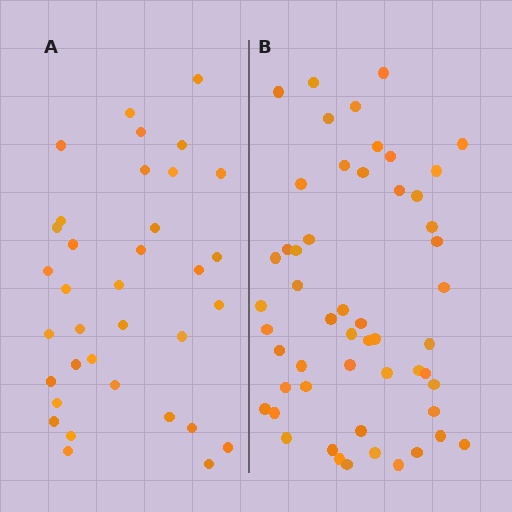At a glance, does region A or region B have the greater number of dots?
Region B (the right region) has more dots.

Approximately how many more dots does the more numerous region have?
Region B has approximately 20 more dots than region A.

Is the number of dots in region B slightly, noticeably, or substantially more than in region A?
Region B has substantially more. The ratio is roughly 1.5 to 1.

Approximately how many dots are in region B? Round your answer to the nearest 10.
About 50 dots. (The exact count is 53, which rounds to 50.)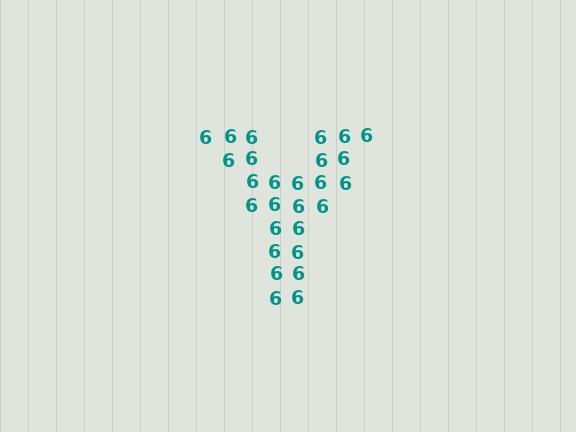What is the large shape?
The large shape is the letter Y.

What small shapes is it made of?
It is made of small digit 6's.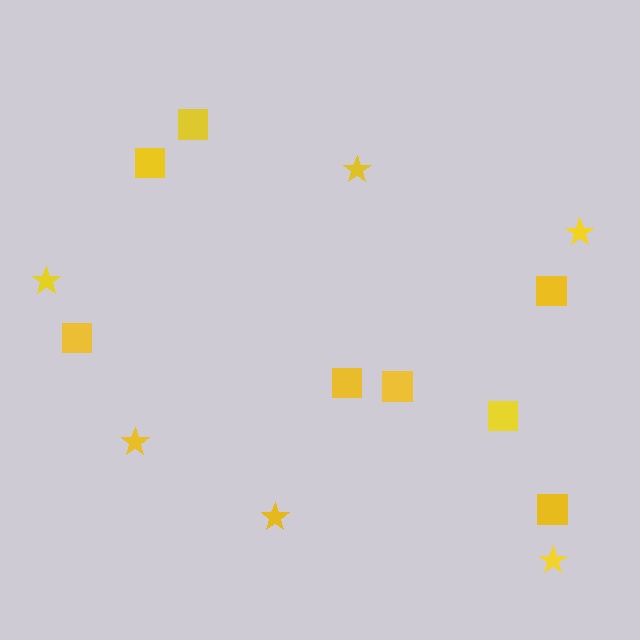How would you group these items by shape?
There are 2 groups: one group of stars (6) and one group of squares (8).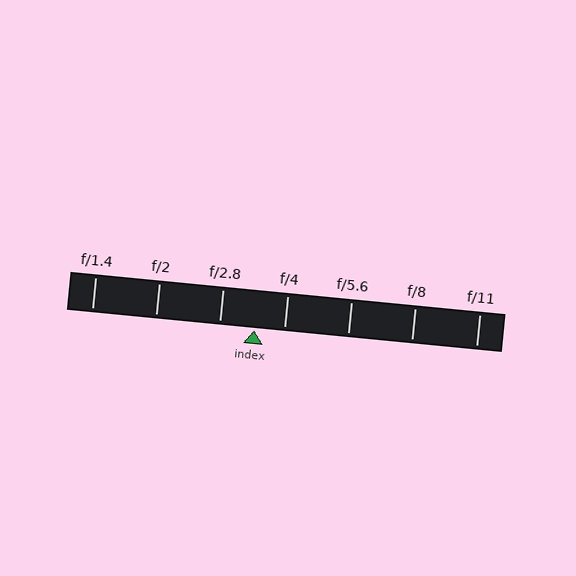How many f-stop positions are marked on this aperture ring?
There are 7 f-stop positions marked.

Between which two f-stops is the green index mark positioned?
The index mark is between f/2.8 and f/4.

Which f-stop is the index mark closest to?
The index mark is closest to f/4.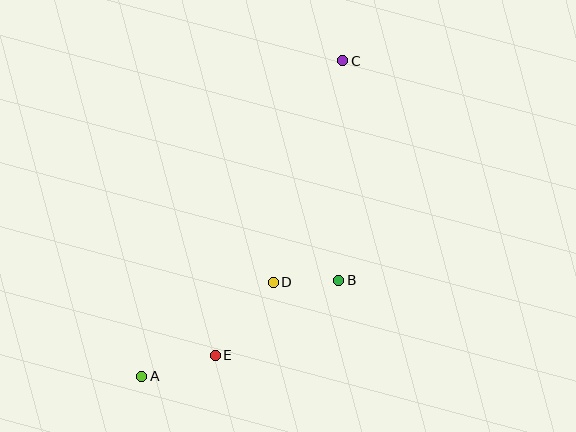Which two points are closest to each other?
Points B and D are closest to each other.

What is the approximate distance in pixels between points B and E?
The distance between B and E is approximately 144 pixels.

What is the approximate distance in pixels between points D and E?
The distance between D and E is approximately 93 pixels.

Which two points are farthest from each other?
Points A and C are farthest from each other.